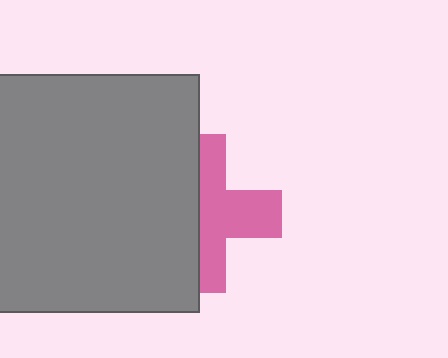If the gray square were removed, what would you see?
You would see the complete pink cross.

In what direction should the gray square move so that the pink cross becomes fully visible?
The gray square should move left. That is the shortest direction to clear the overlap and leave the pink cross fully visible.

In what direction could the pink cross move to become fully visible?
The pink cross could move right. That would shift it out from behind the gray square entirely.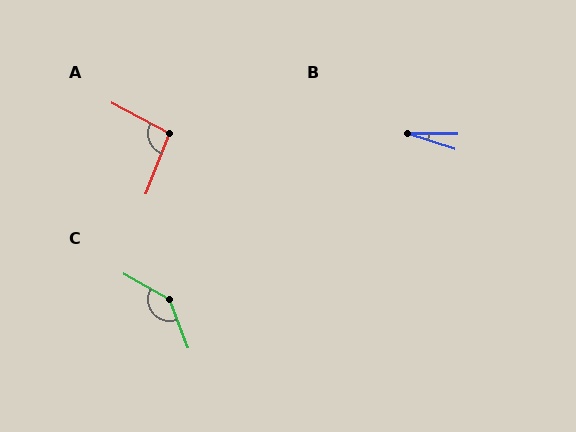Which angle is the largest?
C, at approximately 140 degrees.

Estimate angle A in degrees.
Approximately 97 degrees.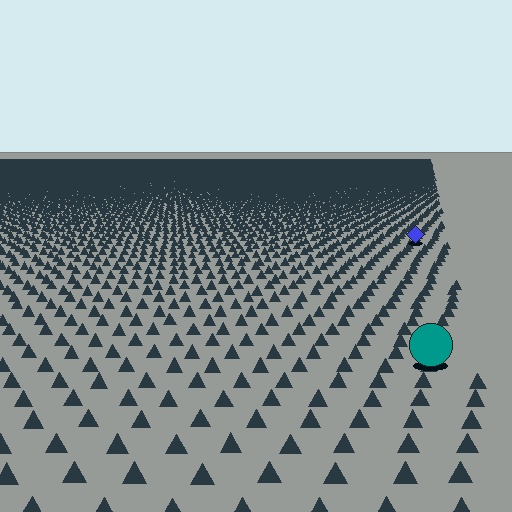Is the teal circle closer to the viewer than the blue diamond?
Yes. The teal circle is closer — you can tell from the texture gradient: the ground texture is coarser near it.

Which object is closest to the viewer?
The teal circle is closest. The texture marks near it are larger and more spread out.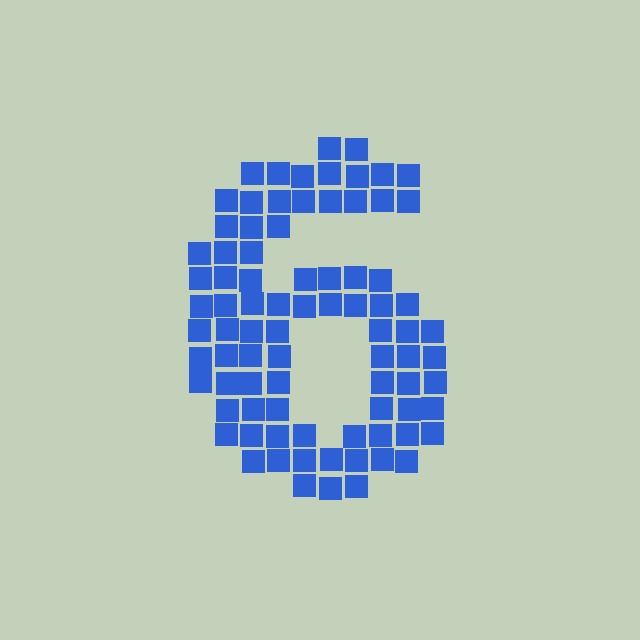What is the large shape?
The large shape is the digit 6.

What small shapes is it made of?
It is made of small squares.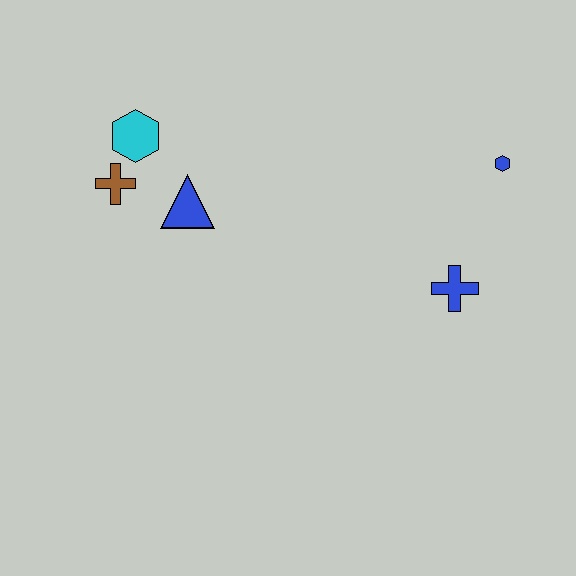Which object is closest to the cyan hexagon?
The brown cross is closest to the cyan hexagon.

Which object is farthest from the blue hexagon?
The brown cross is farthest from the blue hexagon.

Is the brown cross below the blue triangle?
No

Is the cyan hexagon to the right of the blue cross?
No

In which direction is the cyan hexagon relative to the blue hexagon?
The cyan hexagon is to the left of the blue hexagon.